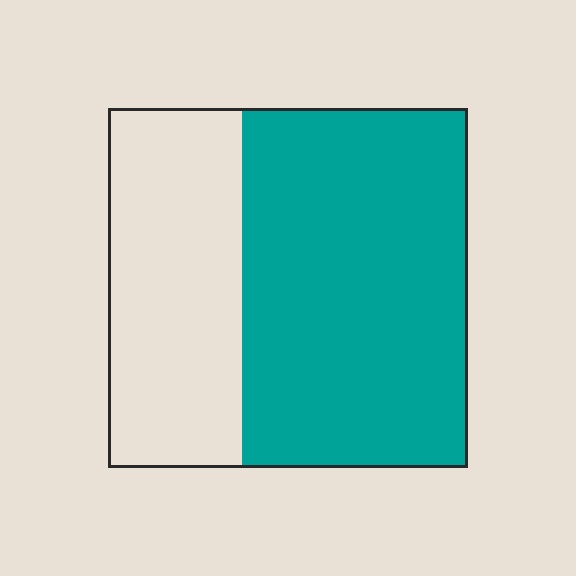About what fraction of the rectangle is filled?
About five eighths (5/8).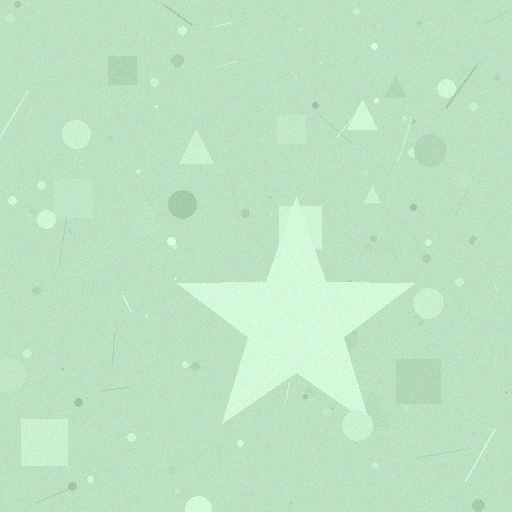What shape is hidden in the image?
A star is hidden in the image.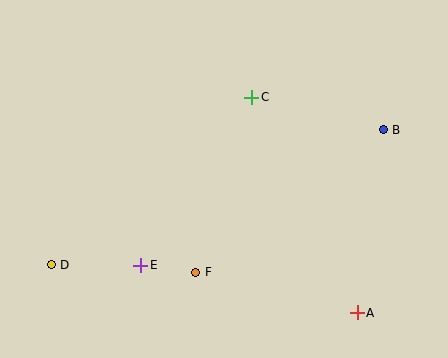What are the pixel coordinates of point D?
Point D is at (51, 265).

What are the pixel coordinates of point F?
Point F is at (196, 272).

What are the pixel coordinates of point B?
Point B is at (383, 130).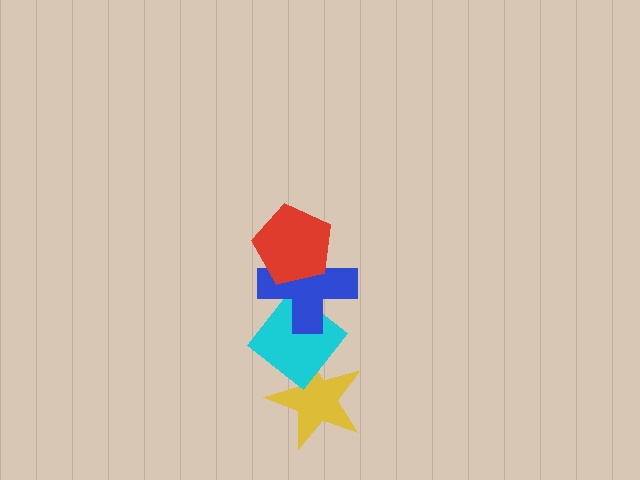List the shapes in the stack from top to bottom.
From top to bottom: the red pentagon, the blue cross, the cyan diamond, the yellow star.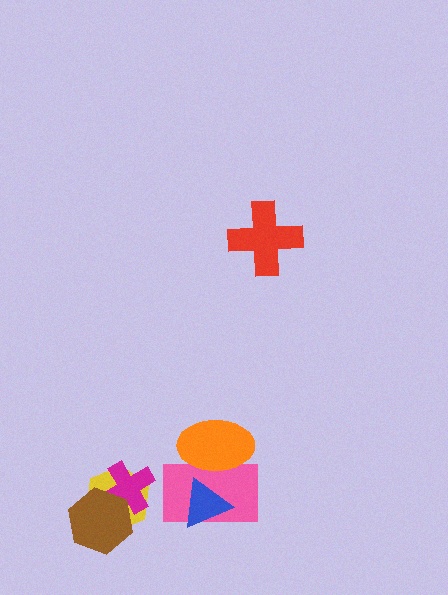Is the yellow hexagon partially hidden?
Yes, it is partially covered by another shape.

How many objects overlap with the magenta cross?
2 objects overlap with the magenta cross.